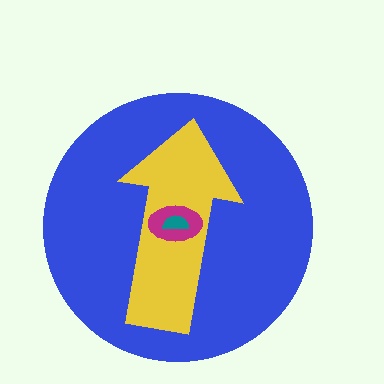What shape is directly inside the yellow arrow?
The magenta ellipse.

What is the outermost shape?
The blue circle.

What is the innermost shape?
The teal semicircle.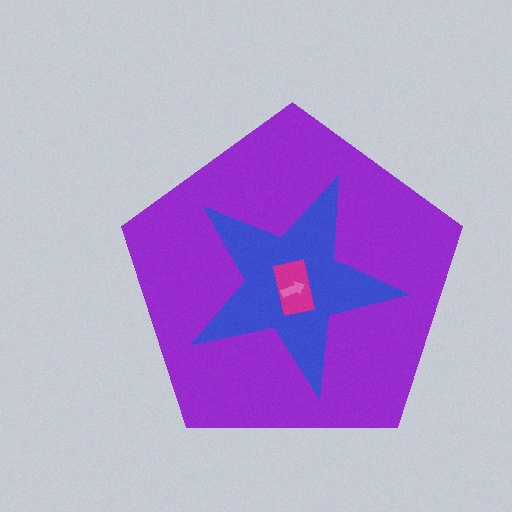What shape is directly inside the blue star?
The magenta rectangle.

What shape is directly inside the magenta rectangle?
The pink arrow.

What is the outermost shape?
The purple pentagon.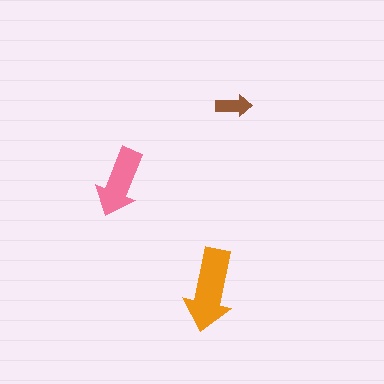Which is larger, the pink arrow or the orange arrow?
The orange one.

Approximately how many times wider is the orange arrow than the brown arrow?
About 2.5 times wider.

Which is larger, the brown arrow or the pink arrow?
The pink one.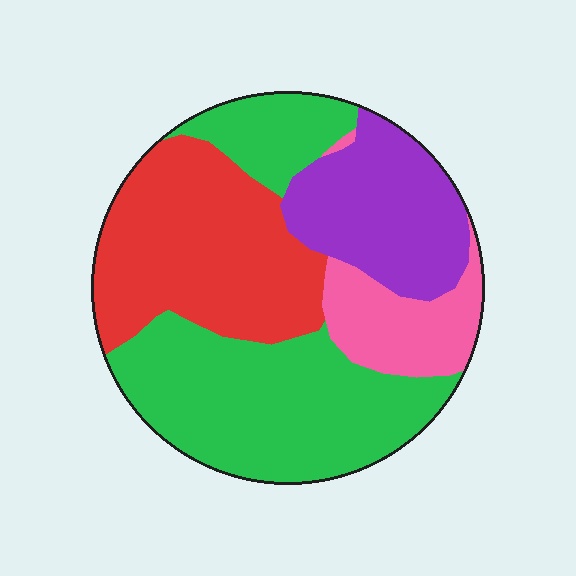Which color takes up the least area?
Pink, at roughly 10%.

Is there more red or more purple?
Red.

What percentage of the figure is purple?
Purple covers roughly 20% of the figure.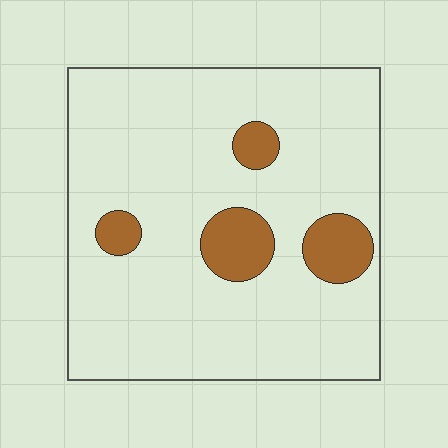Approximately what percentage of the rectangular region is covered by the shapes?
Approximately 10%.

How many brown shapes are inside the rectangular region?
4.